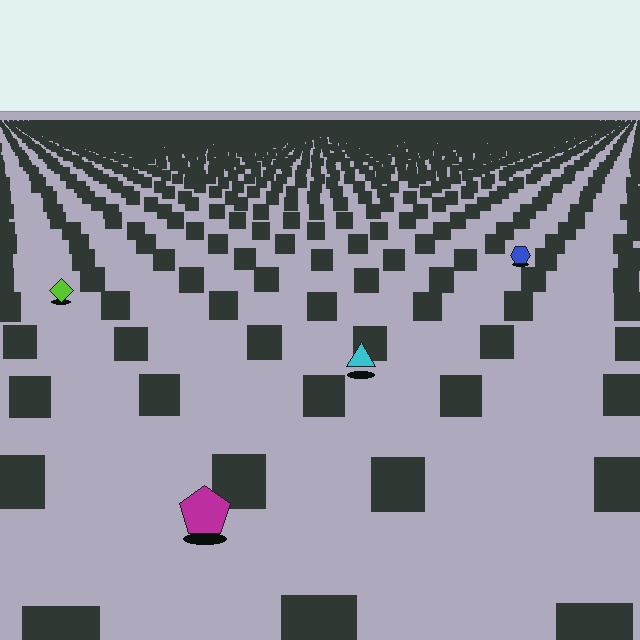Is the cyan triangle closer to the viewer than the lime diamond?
Yes. The cyan triangle is closer — you can tell from the texture gradient: the ground texture is coarser near it.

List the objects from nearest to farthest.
From nearest to farthest: the magenta pentagon, the cyan triangle, the lime diamond, the blue hexagon.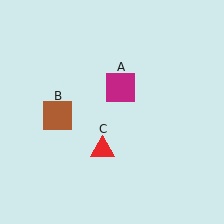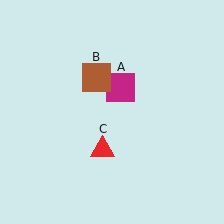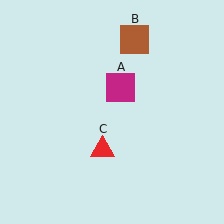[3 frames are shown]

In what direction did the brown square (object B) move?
The brown square (object B) moved up and to the right.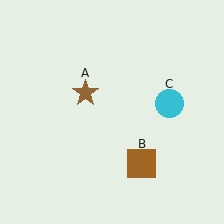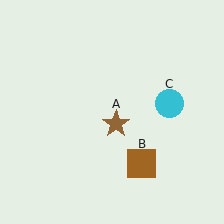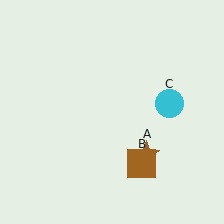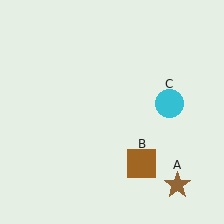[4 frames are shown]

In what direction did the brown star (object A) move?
The brown star (object A) moved down and to the right.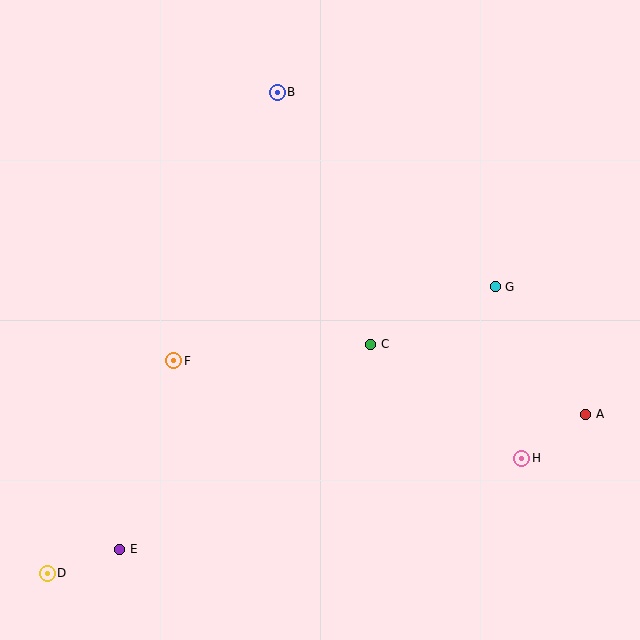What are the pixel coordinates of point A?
Point A is at (586, 414).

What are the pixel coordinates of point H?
Point H is at (522, 458).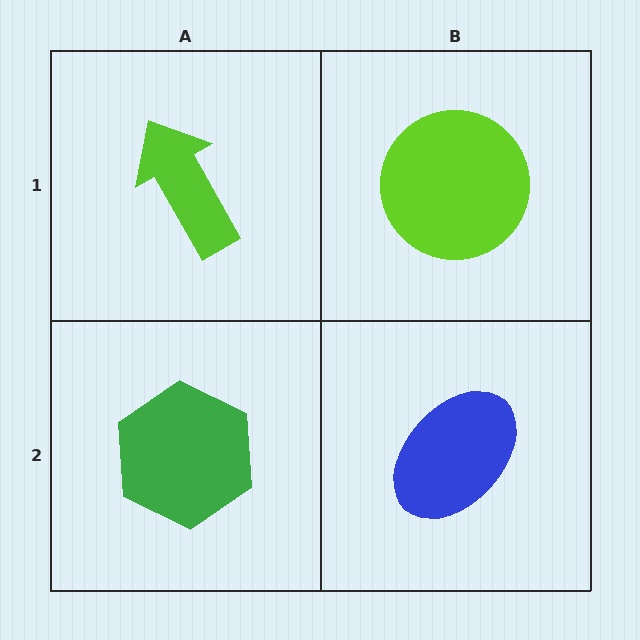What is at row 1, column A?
A lime arrow.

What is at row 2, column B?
A blue ellipse.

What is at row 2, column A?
A green hexagon.